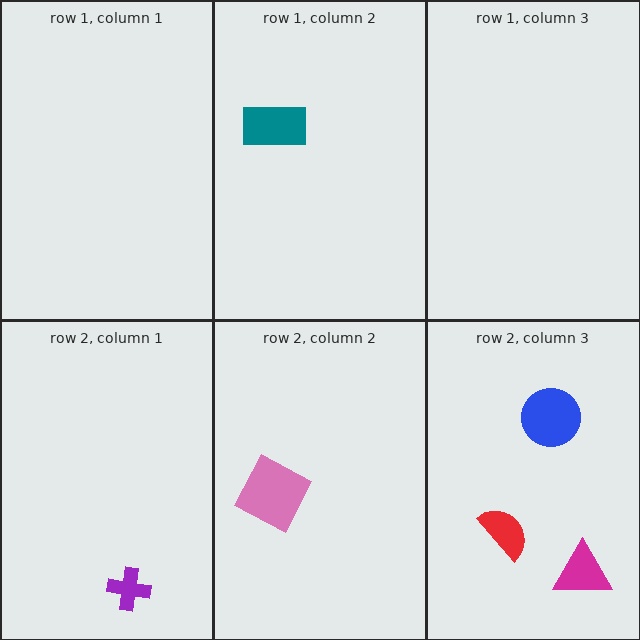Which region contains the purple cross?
The row 2, column 1 region.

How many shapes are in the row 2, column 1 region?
1.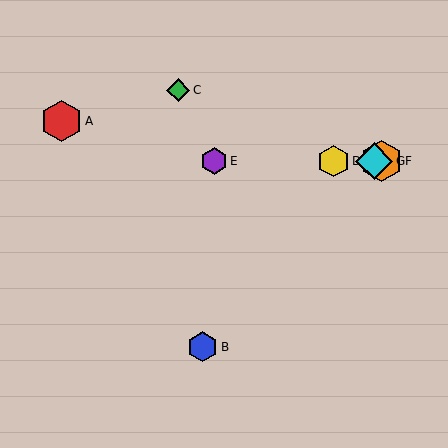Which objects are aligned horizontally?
Objects D, E, F, G are aligned horizontally.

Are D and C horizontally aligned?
No, D is at y≈161 and C is at y≈90.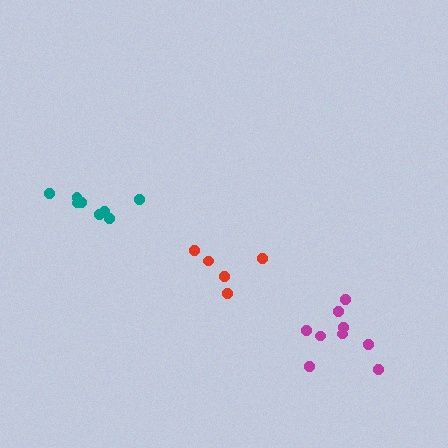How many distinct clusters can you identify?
There are 3 distinct clusters.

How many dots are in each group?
Group 1: 9 dots, Group 2: 8 dots, Group 3: 5 dots (22 total).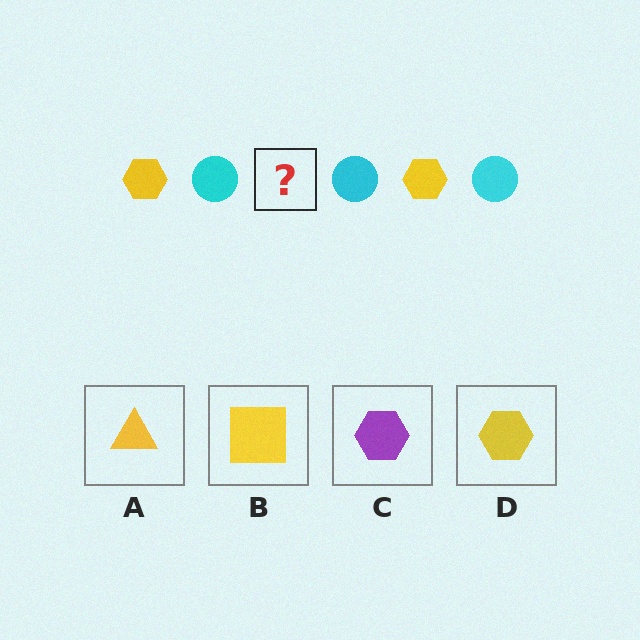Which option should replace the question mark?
Option D.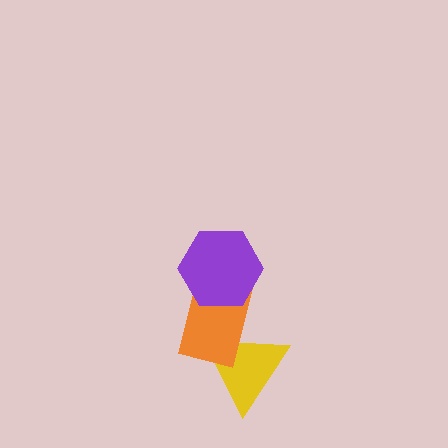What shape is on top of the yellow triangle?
The orange rectangle is on top of the yellow triangle.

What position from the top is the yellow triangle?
The yellow triangle is 3rd from the top.